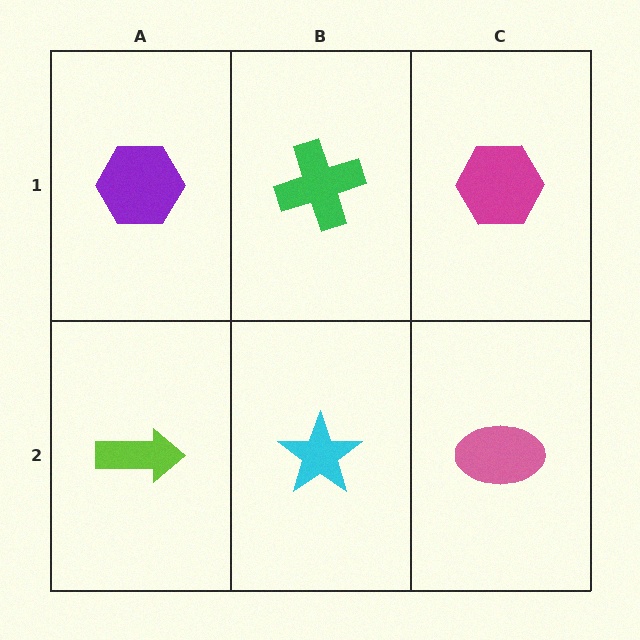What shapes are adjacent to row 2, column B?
A green cross (row 1, column B), a lime arrow (row 2, column A), a pink ellipse (row 2, column C).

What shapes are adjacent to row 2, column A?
A purple hexagon (row 1, column A), a cyan star (row 2, column B).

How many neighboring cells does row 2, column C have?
2.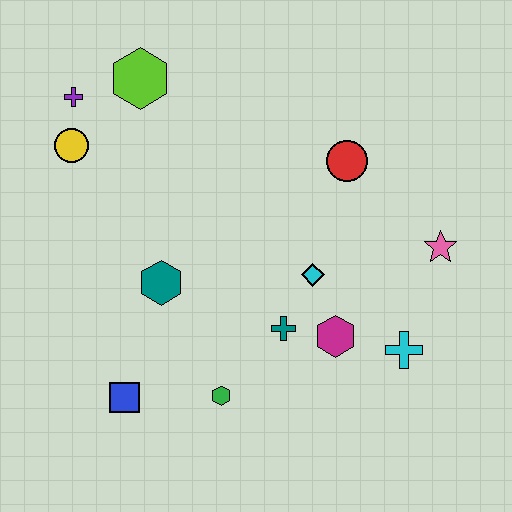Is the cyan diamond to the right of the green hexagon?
Yes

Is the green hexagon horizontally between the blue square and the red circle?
Yes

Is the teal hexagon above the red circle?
No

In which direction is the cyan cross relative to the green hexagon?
The cyan cross is to the right of the green hexagon.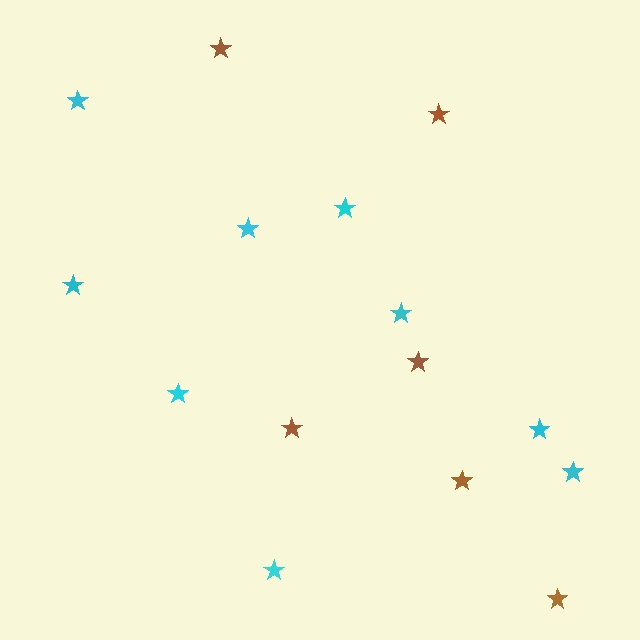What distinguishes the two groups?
There are 2 groups: one group of brown stars (6) and one group of cyan stars (9).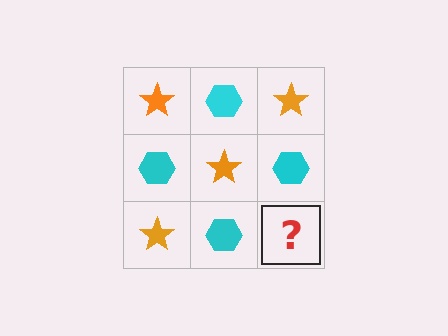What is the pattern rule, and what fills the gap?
The rule is that it alternates orange star and cyan hexagon in a checkerboard pattern. The gap should be filled with an orange star.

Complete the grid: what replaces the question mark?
The question mark should be replaced with an orange star.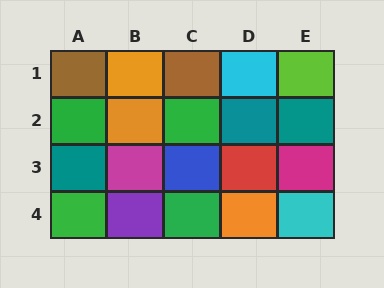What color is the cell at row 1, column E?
Lime.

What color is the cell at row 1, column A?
Brown.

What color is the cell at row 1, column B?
Orange.